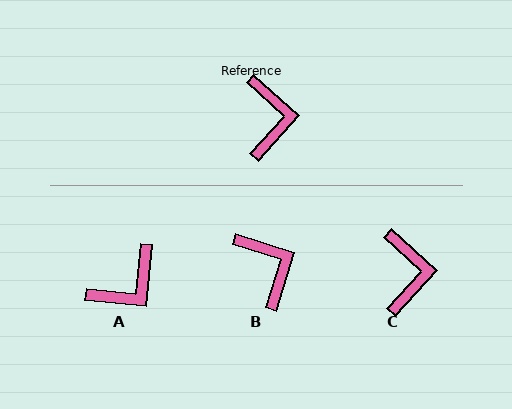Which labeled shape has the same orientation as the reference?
C.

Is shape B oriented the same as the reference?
No, it is off by about 25 degrees.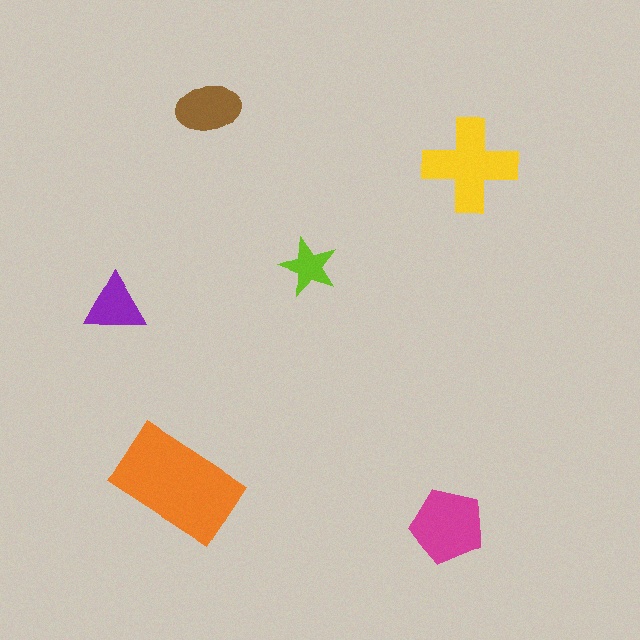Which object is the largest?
The orange rectangle.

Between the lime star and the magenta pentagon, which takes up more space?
The magenta pentagon.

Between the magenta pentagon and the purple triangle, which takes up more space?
The magenta pentagon.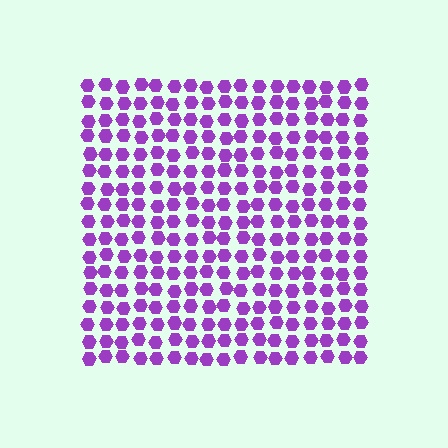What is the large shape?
The large shape is a square.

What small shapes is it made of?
It is made of small hexagons.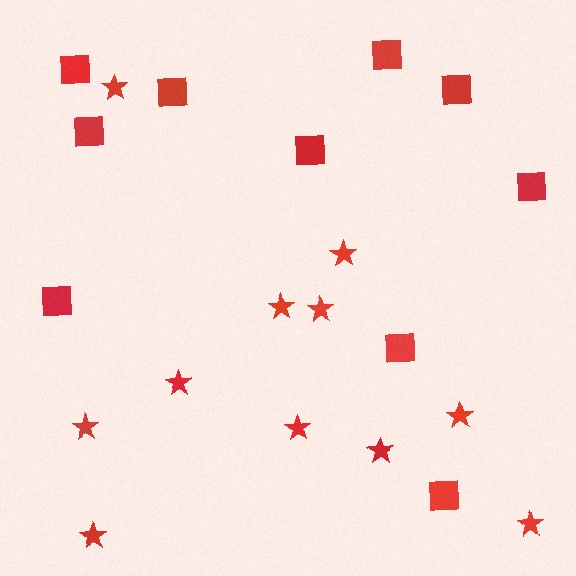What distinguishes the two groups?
There are 2 groups: one group of squares (10) and one group of stars (11).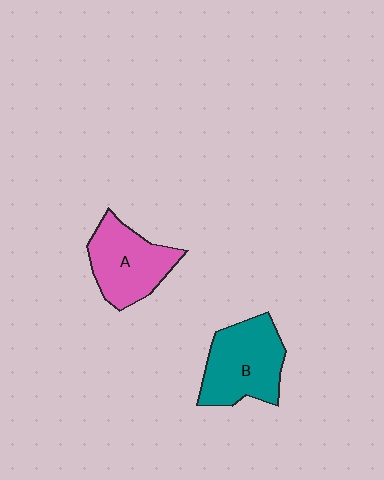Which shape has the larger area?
Shape B (teal).